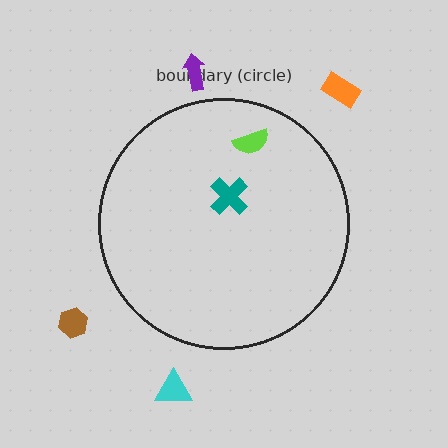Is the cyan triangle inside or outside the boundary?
Outside.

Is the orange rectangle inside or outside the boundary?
Outside.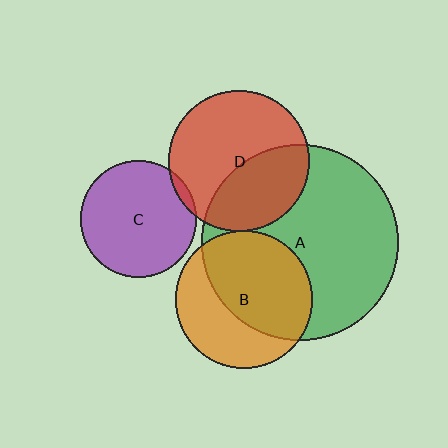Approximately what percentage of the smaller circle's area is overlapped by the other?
Approximately 5%.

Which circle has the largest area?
Circle A (green).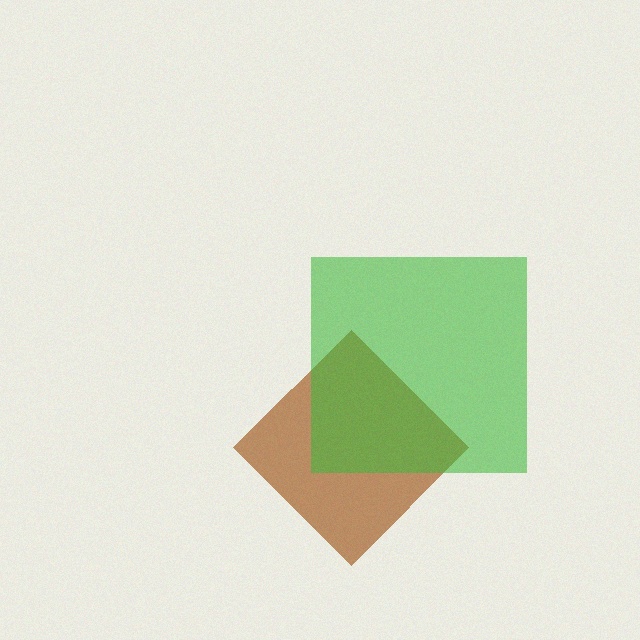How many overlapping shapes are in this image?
There are 2 overlapping shapes in the image.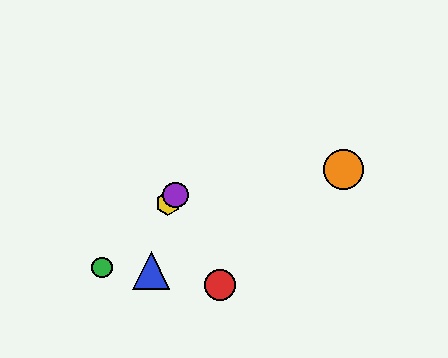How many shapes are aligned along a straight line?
3 shapes (the green circle, the yellow hexagon, the purple circle) are aligned along a straight line.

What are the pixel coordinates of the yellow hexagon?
The yellow hexagon is at (168, 203).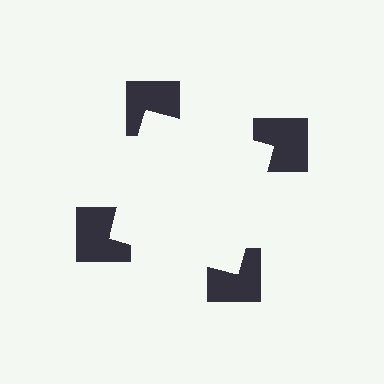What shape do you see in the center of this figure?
An illusory square — its edges are inferred from the aligned wedge cuts in the notched squares, not physically drawn.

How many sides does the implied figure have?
4 sides.